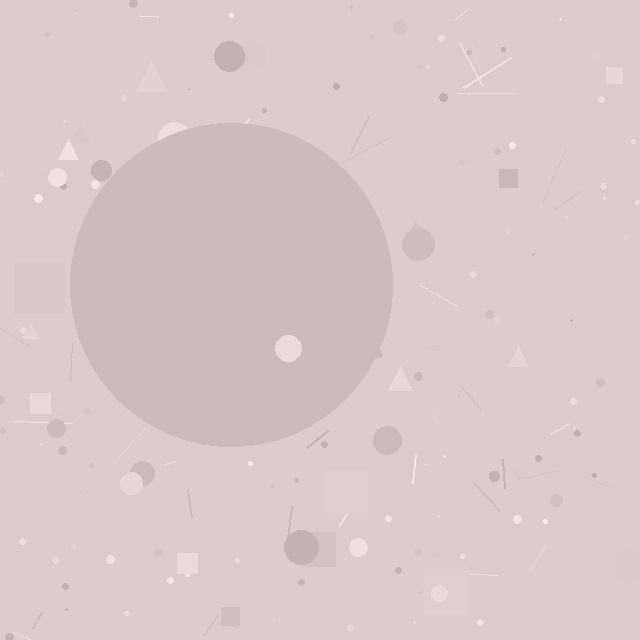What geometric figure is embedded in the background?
A circle is embedded in the background.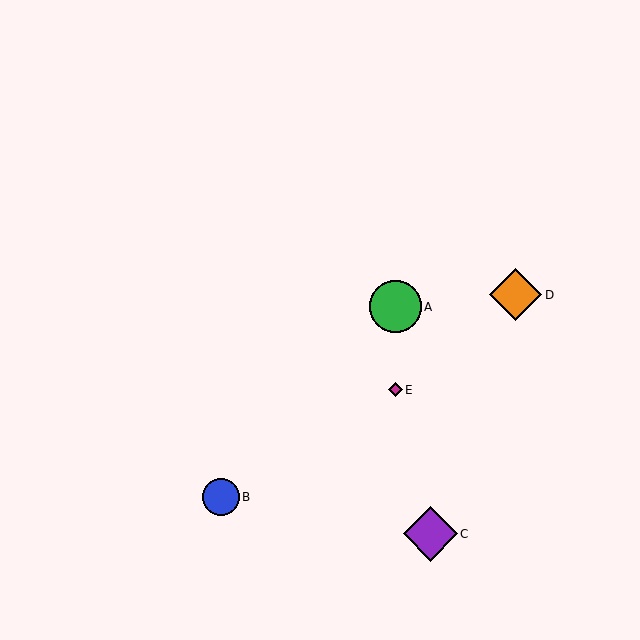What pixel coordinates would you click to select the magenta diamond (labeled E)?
Click at (396, 390) to select the magenta diamond E.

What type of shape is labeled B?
Shape B is a blue circle.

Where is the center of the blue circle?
The center of the blue circle is at (221, 497).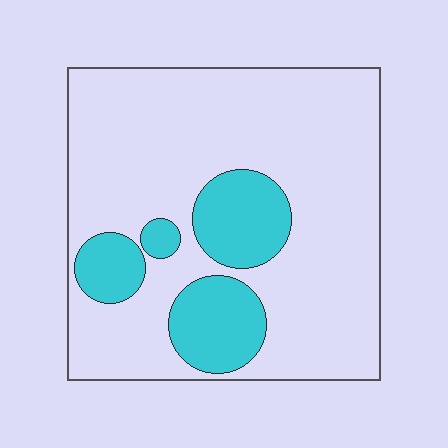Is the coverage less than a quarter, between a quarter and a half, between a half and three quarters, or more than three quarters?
Less than a quarter.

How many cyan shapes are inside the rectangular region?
4.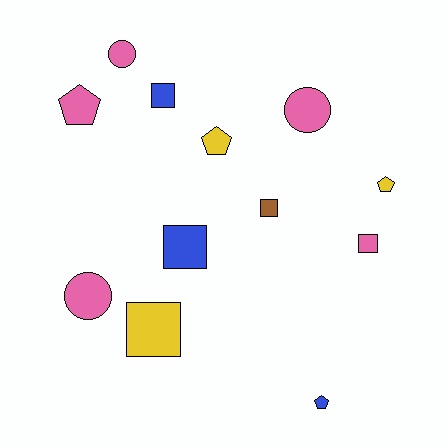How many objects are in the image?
There are 12 objects.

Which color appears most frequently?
Pink, with 5 objects.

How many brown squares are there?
There is 1 brown square.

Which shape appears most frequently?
Square, with 5 objects.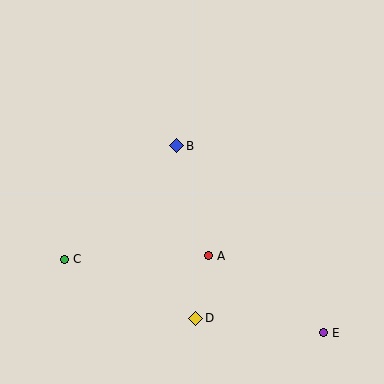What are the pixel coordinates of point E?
Point E is at (323, 333).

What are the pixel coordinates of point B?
Point B is at (177, 146).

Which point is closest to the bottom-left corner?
Point C is closest to the bottom-left corner.